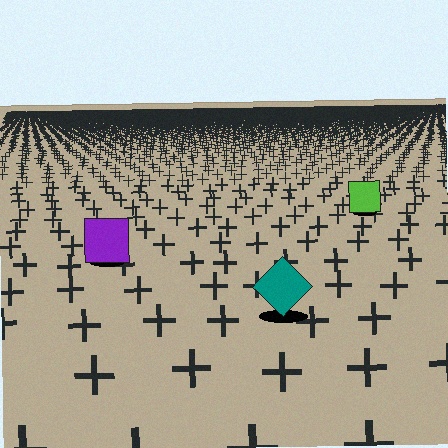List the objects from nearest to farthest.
From nearest to farthest: the teal diamond, the purple square, the lime square.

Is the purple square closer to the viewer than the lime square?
Yes. The purple square is closer — you can tell from the texture gradient: the ground texture is coarser near it.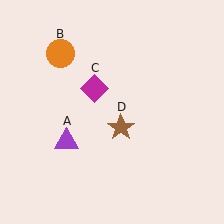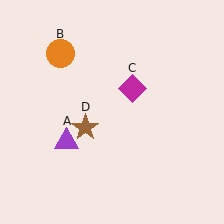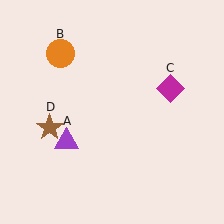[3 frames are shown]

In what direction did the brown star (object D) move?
The brown star (object D) moved left.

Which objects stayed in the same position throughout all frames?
Purple triangle (object A) and orange circle (object B) remained stationary.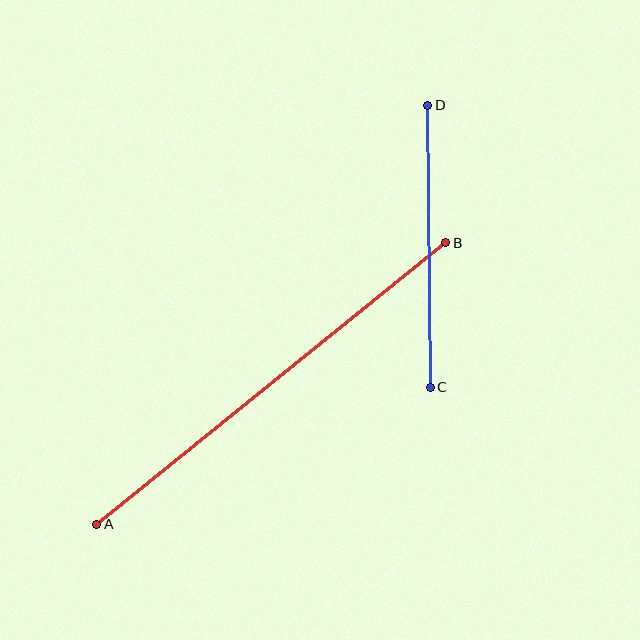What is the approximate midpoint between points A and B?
The midpoint is at approximately (271, 383) pixels.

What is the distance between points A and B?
The distance is approximately 448 pixels.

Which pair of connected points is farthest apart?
Points A and B are farthest apart.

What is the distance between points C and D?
The distance is approximately 282 pixels.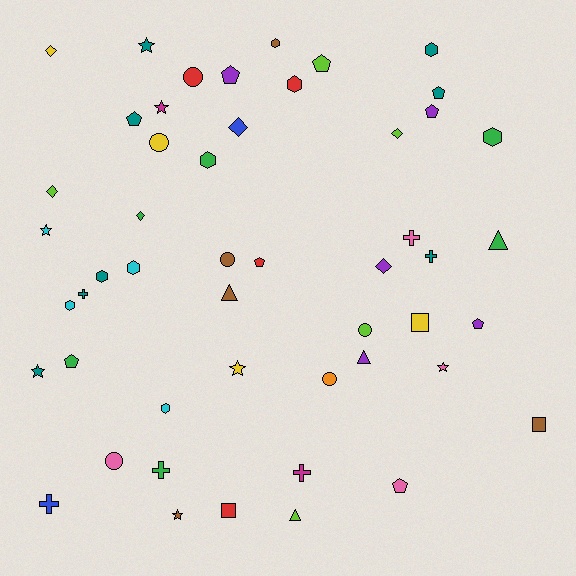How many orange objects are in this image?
There is 1 orange object.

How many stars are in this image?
There are 7 stars.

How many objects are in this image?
There are 50 objects.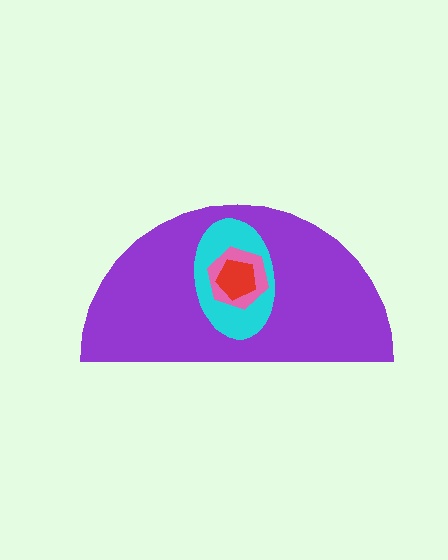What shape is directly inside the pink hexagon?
The red pentagon.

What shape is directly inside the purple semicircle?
The cyan ellipse.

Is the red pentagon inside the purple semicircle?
Yes.